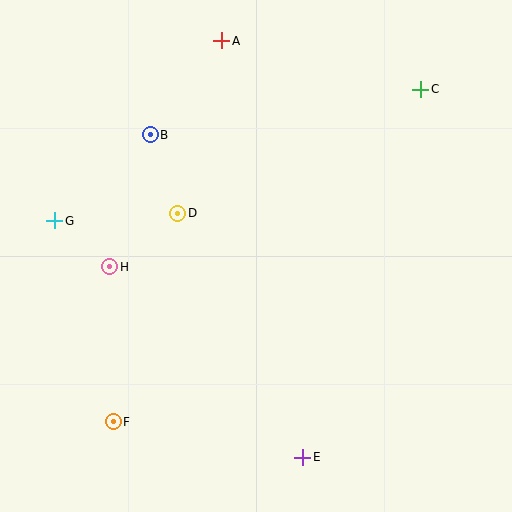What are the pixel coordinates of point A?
Point A is at (222, 41).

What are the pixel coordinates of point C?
Point C is at (421, 89).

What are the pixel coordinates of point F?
Point F is at (113, 422).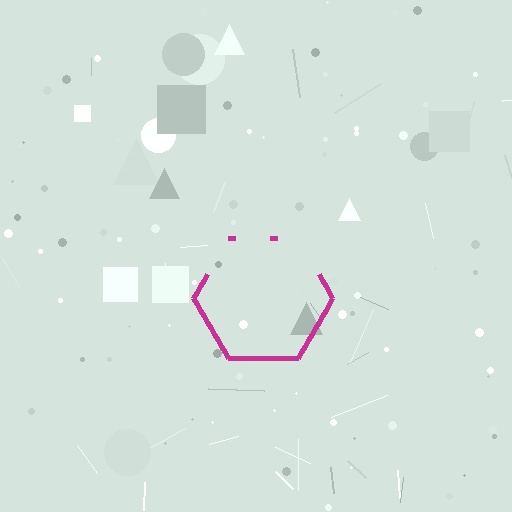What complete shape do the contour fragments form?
The contour fragments form a hexagon.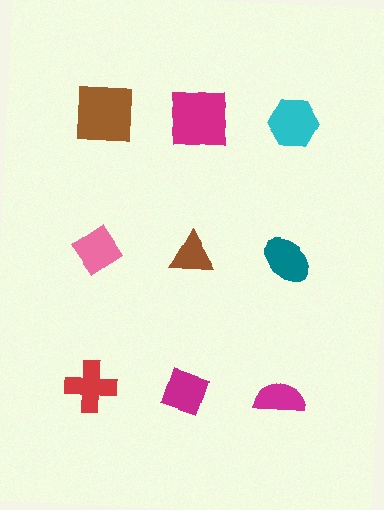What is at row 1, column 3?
A cyan hexagon.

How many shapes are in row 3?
3 shapes.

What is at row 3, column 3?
A magenta semicircle.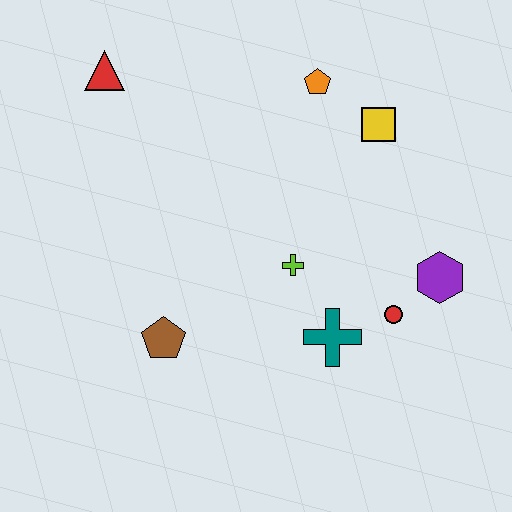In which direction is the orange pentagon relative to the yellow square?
The orange pentagon is to the left of the yellow square.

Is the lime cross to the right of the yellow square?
No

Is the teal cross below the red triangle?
Yes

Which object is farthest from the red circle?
The red triangle is farthest from the red circle.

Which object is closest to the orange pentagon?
The yellow square is closest to the orange pentagon.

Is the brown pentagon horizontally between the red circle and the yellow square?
No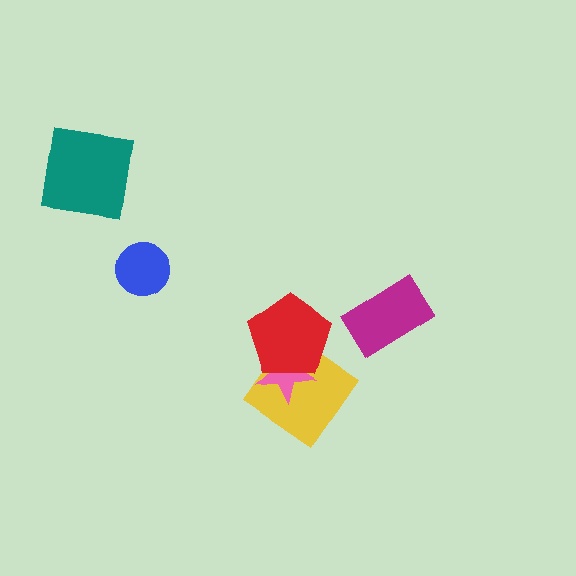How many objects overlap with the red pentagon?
2 objects overlap with the red pentagon.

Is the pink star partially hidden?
Yes, it is partially covered by another shape.